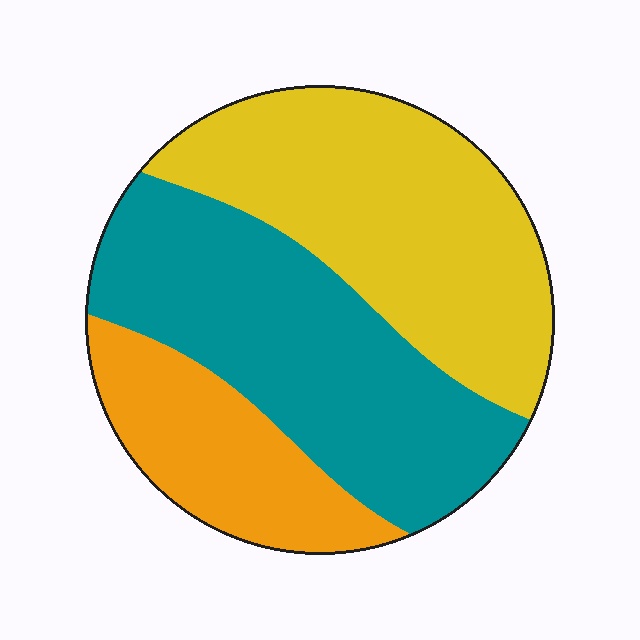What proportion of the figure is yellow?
Yellow covers about 40% of the figure.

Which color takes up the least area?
Orange, at roughly 20%.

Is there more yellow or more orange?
Yellow.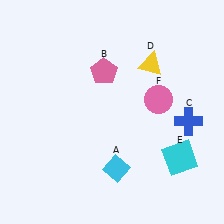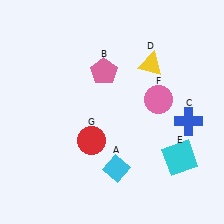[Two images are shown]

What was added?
A red circle (G) was added in Image 2.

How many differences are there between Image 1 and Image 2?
There is 1 difference between the two images.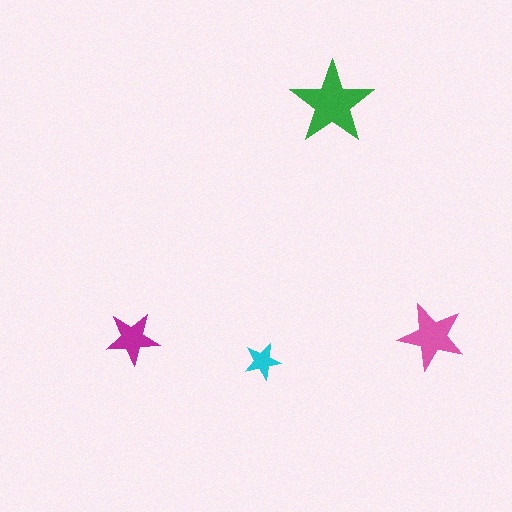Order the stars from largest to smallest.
the green one, the pink one, the magenta one, the cyan one.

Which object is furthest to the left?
The magenta star is leftmost.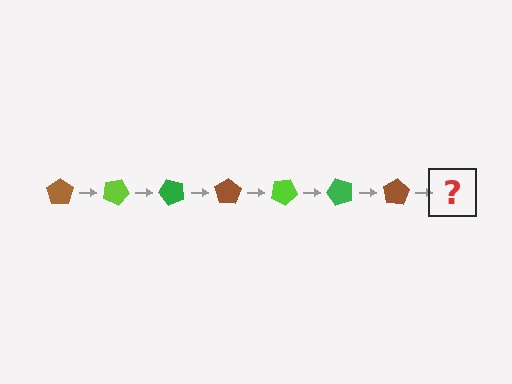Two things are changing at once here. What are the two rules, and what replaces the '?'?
The two rules are that it rotates 25 degrees each step and the color cycles through brown, lime, and green. The '?' should be a lime pentagon, rotated 175 degrees from the start.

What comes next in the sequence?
The next element should be a lime pentagon, rotated 175 degrees from the start.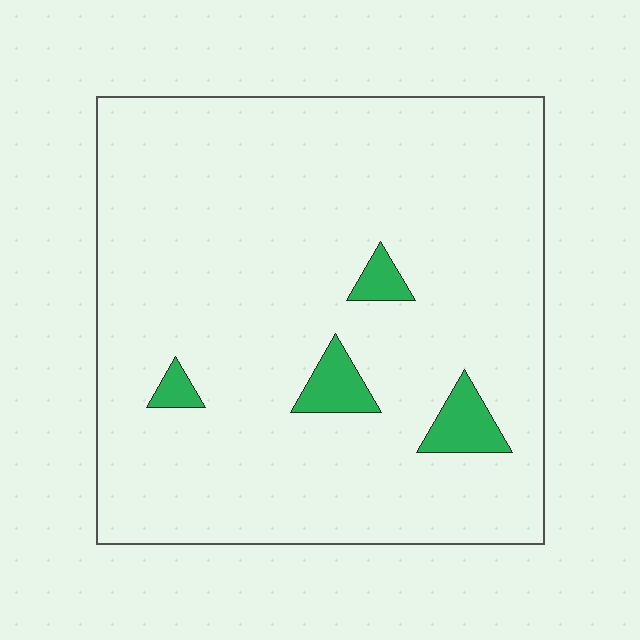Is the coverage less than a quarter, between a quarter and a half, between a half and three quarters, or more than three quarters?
Less than a quarter.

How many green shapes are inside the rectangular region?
4.